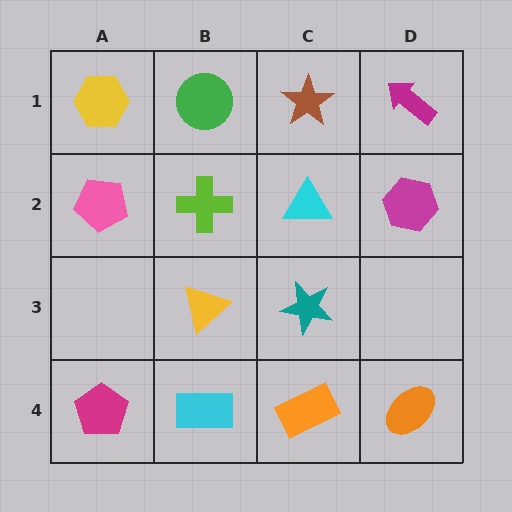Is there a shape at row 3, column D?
No, that cell is empty.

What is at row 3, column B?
A yellow triangle.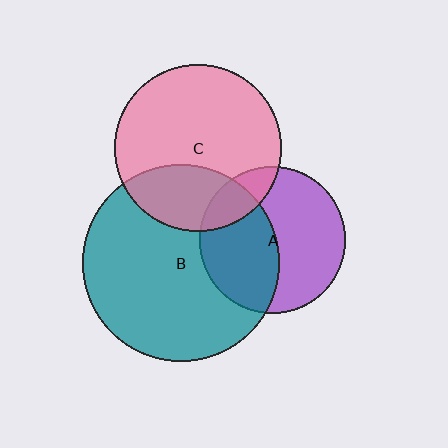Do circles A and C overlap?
Yes.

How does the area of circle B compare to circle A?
Approximately 1.8 times.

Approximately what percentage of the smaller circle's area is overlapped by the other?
Approximately 15%.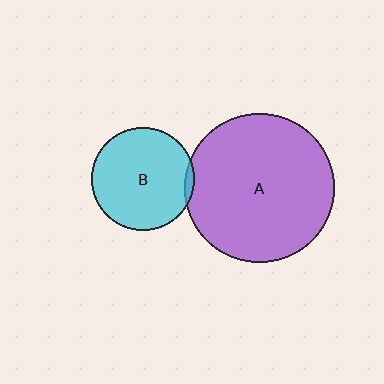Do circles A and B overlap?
Yes.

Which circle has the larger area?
Circle A (purple).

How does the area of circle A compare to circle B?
Approximately 2.1 times.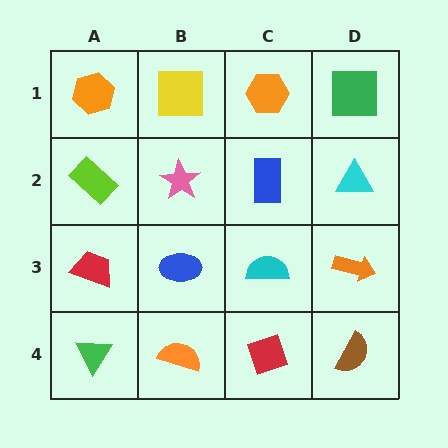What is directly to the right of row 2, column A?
A pink star.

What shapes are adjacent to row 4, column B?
A blue ellipse (row 3, column B), a green triangle (row 4, column A), a red diamond (row 4, column C).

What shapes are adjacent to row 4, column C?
A cyan semicircle (row 3, column C), an orange semicircle (row 4, column B), a brown semicircle (row 4, column D).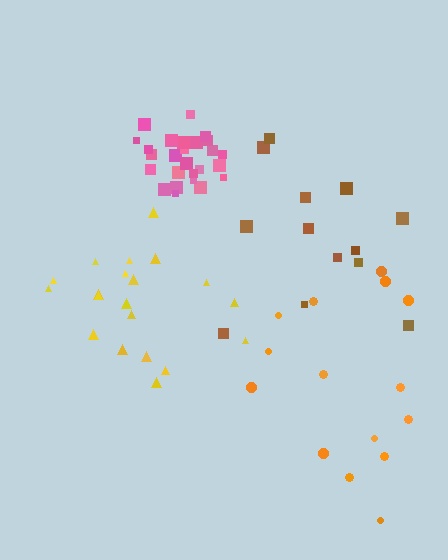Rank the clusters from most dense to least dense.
pink, yellow, orange, brown.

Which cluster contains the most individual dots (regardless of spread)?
Pink (26).